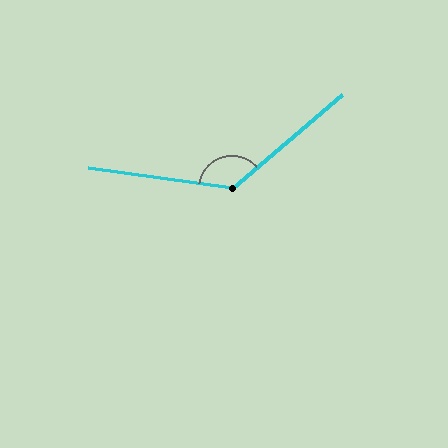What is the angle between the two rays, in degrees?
Approximately 131 degrees.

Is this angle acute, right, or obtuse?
It is obtuse.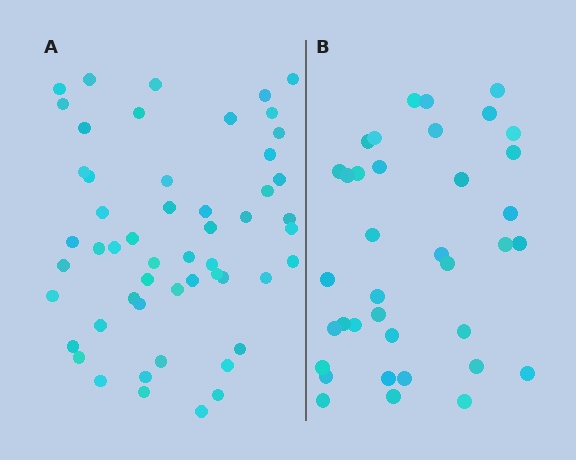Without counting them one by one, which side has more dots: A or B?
Region A (the left region) has more dots.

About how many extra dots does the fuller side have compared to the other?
Region A has approximately 15 more dots than region B.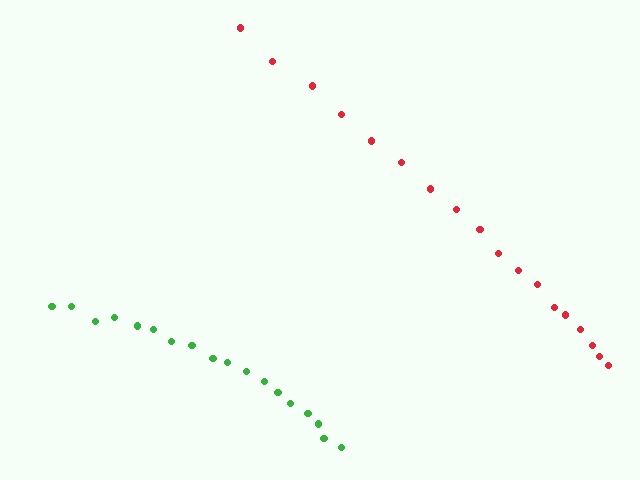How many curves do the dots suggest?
There are 2 distinct paths.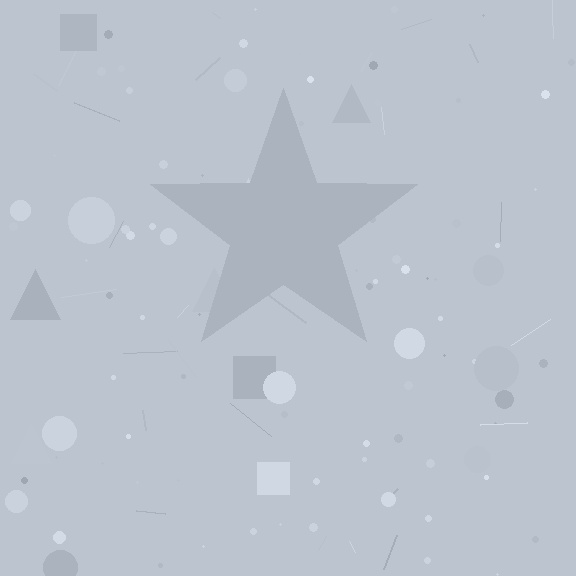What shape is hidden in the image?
A star is hidden in the image.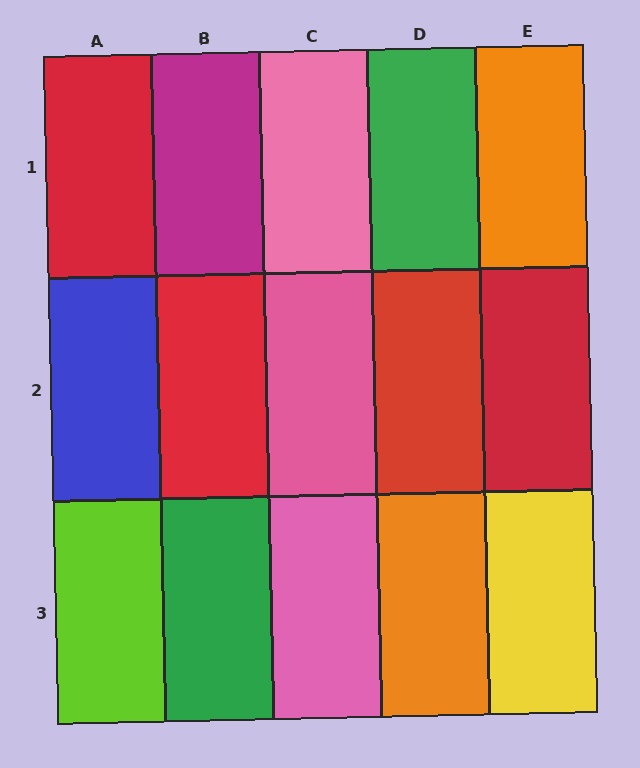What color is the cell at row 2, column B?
Red.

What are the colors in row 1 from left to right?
Red, magenta, pink, green, orange.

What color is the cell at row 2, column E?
Red.